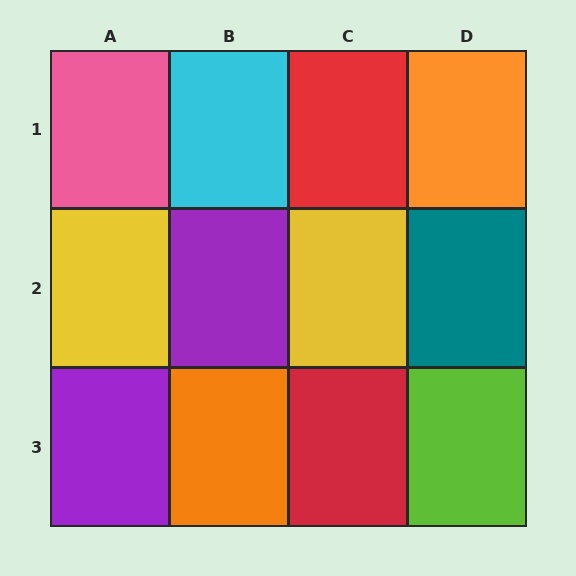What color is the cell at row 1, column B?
Cyan.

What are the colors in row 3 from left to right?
Purple, orange, red, lime.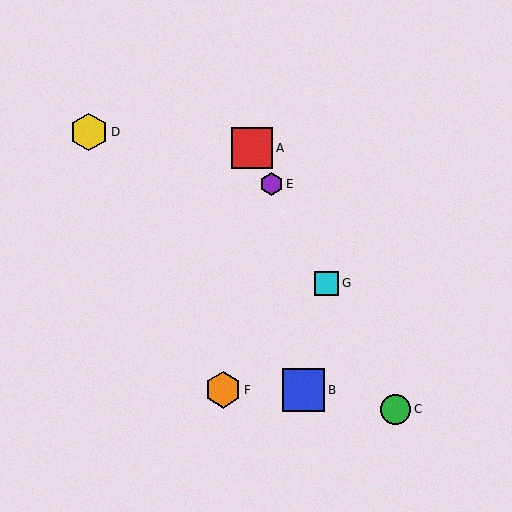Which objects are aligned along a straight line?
Objects A, C, E, G are aligned along a straight line.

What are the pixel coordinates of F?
Object F is at (223, 390).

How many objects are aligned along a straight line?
4 objects (A, C, E, G) are aligned along a straight line.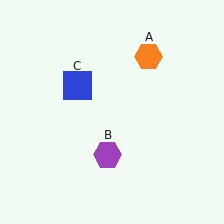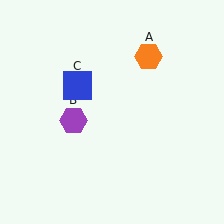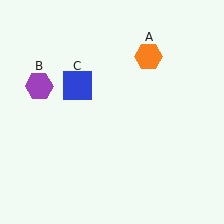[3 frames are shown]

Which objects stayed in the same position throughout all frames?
Orange hexagon (object A) and blue square (object C) remained stationary.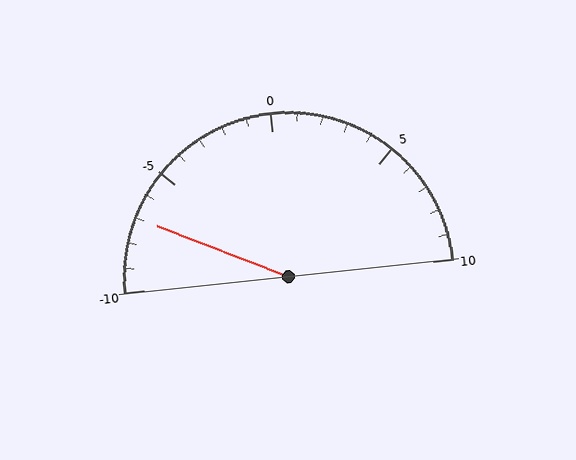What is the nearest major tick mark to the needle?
The nearest major tick mark is -5.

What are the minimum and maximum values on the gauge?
The gauge ranges from -10 to 10.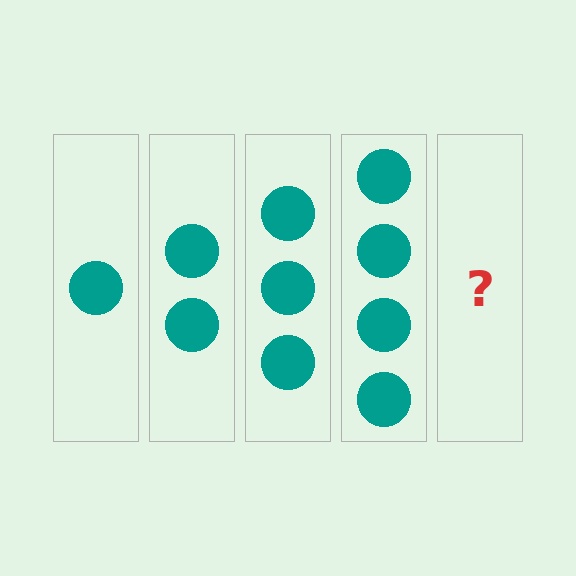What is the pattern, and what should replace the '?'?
The pattern is that each step adds one more circle. The '?' should be 5 circles.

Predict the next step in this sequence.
The next step is 5 circles.